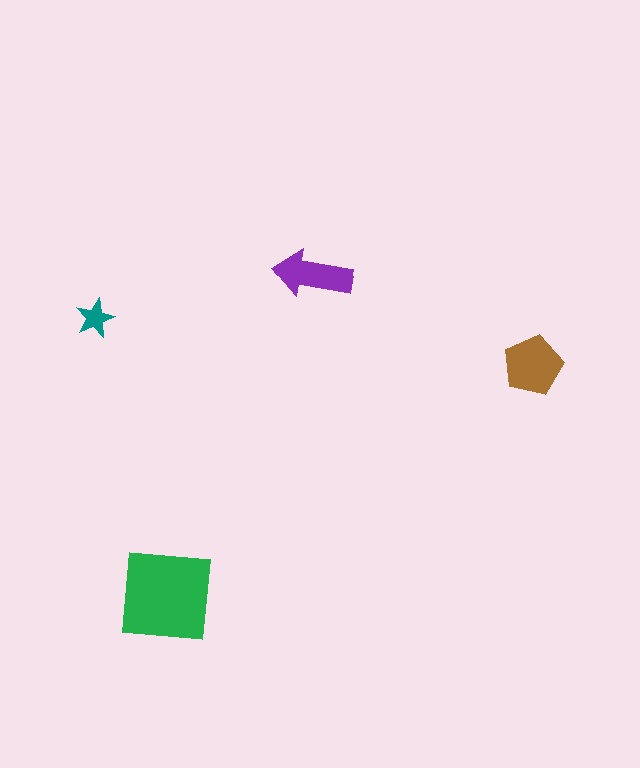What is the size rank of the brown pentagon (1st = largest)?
2nd.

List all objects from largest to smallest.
The green square, the brown pentagon, the purple arrow, the teal star.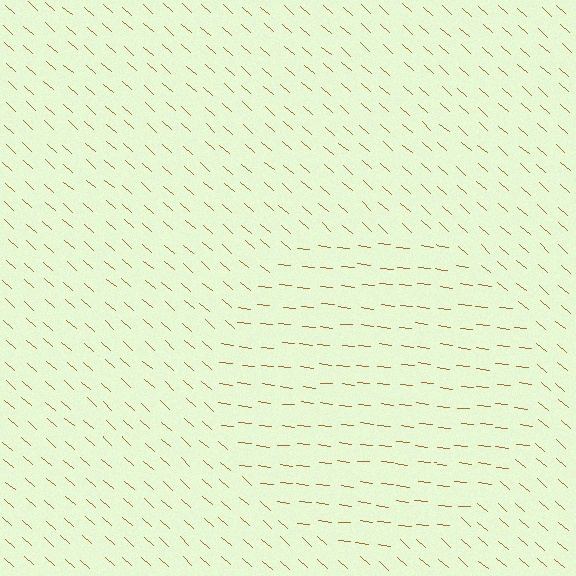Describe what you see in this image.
The image is filled with small brown line segments. A circle region in the image has lines oriented differently from the surrounding lines, creating a visible texture boundary.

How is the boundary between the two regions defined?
The boundary is defined purely by a change in line orientation (approximately 35 degrees difference). All lines are the same color and thickness.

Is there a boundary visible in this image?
Yes, there is a texture boundary formed by a change in line orientation.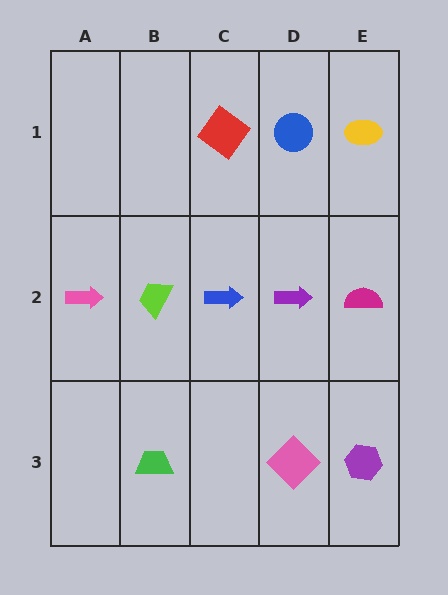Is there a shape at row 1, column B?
No, that cell is empty.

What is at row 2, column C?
A blue arrow.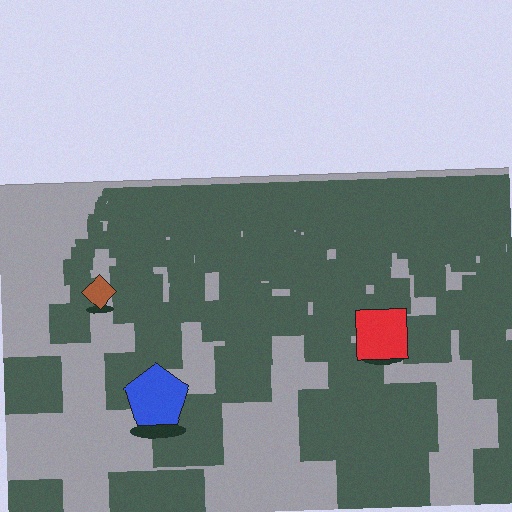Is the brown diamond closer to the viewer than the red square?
No. The red square is closer — you can tell from the texture gradient: the ground texture is coarser near it.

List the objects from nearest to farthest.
From nearest to farthest: the blue pentagon, the red square, the brown diamond.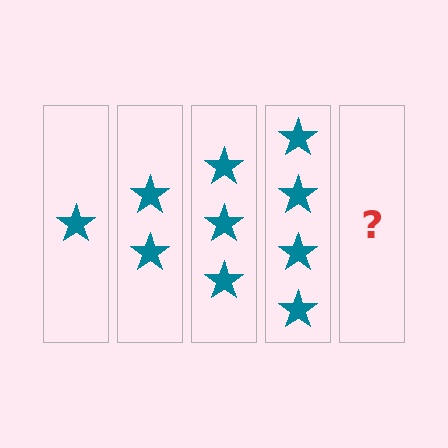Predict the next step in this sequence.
The next step is 5 stars.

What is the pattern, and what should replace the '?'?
The pattern is that each step adds one more star. The '?' should be 5 stars.